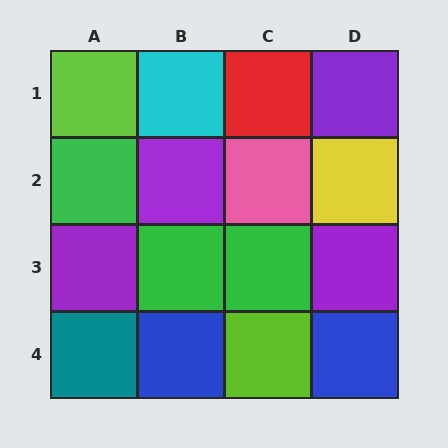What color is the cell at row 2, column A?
Green.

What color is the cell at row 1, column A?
Lime.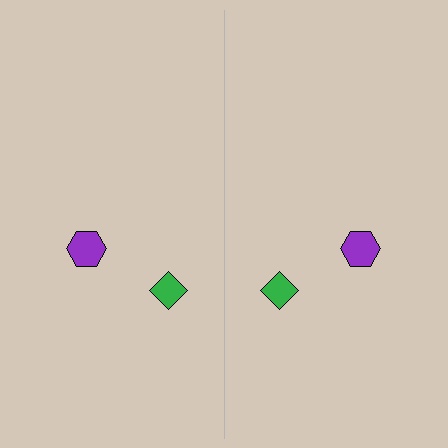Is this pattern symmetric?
Yes, this pattern has bilateral (reflection) symmetry.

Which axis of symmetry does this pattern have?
The pattern has a vertical axis of symmetry running through the center of the image.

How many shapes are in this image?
There are 4 shapes in this image.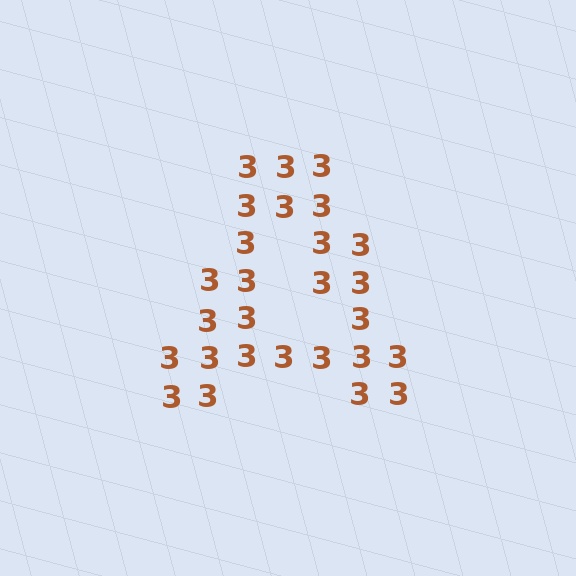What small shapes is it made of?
It is made of small digit 3's.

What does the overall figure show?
The overall figure shows the letter A.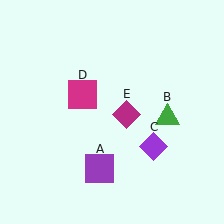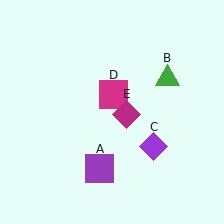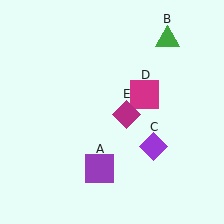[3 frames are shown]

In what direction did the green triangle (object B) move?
The green triangle (object B) moved up.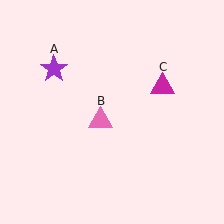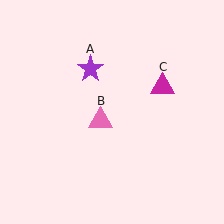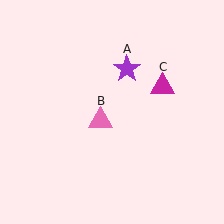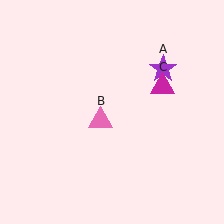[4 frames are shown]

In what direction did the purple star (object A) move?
The purple star (object A) moved right.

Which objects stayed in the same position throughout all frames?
Pink triangle (object B) and magenta triangle (object C) remained stationary.